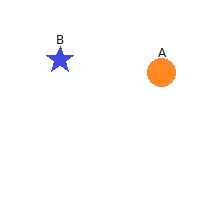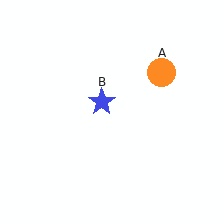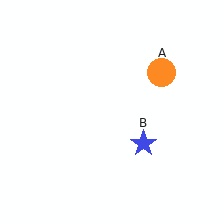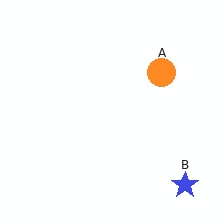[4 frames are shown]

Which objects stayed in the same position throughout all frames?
Orange circle (object A) remained stationary.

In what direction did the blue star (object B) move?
The blue star (object B) moved down and to the right.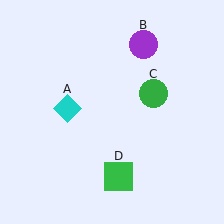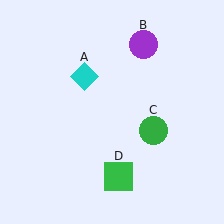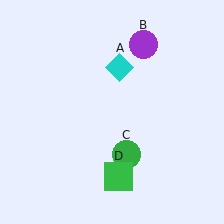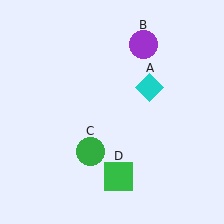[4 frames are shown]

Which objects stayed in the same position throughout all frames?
Purple circle (object B) and green square (object D) remained stationary.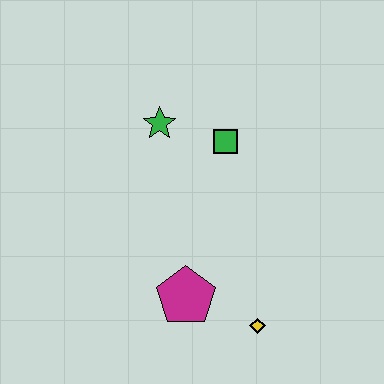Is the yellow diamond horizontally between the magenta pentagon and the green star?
No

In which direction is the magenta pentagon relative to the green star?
The magenta pentagon is below the green star.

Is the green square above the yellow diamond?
Yes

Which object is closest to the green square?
The green star is closest to the green square.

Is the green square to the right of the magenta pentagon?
Yes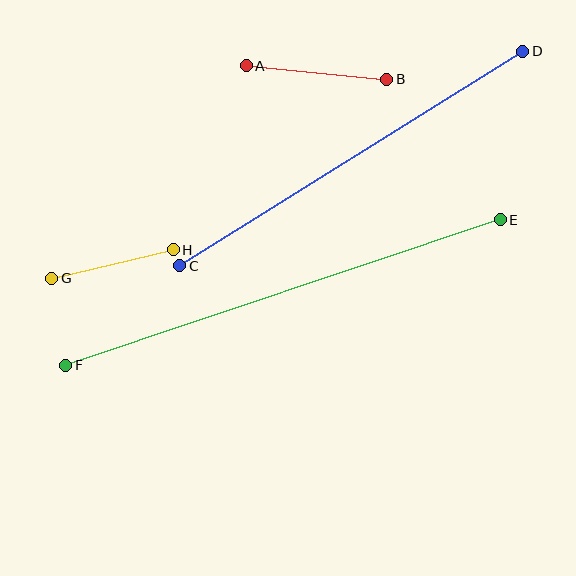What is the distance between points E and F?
The distance is approximately 458 pixels.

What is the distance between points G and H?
The distance is approximately 125 pixels.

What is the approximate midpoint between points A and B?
The midpoint is at approximately (316, 73) pixels.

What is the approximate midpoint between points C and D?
The midpoint is at approximately (351, 159) pixels.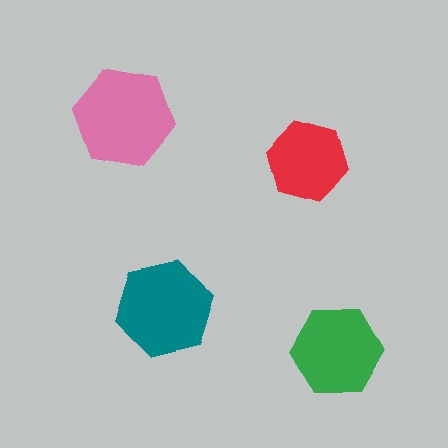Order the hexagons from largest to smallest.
the pink one, the teal one, the green one, the red one.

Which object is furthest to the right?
The green hexagon is rightmost.